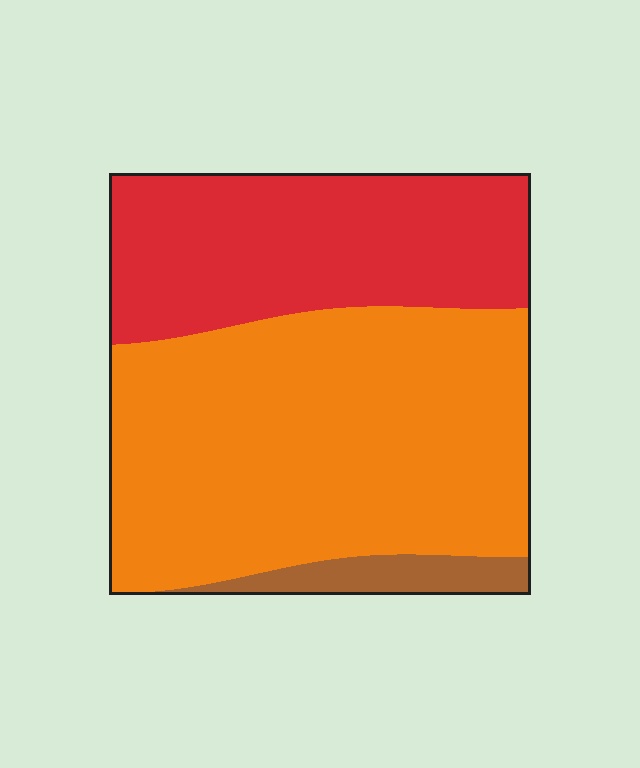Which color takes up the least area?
Brown, at roughly 5%.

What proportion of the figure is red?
Red takes up about one third (1/3) of the figure.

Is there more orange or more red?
Orange.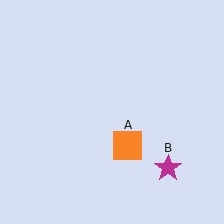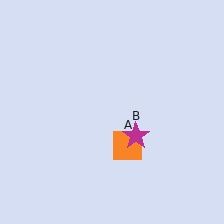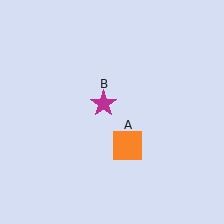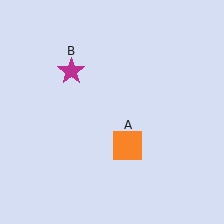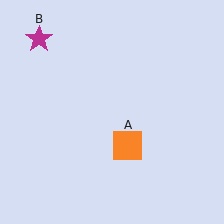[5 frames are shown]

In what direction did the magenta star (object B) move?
The magenta star (object B) moved up and to the left.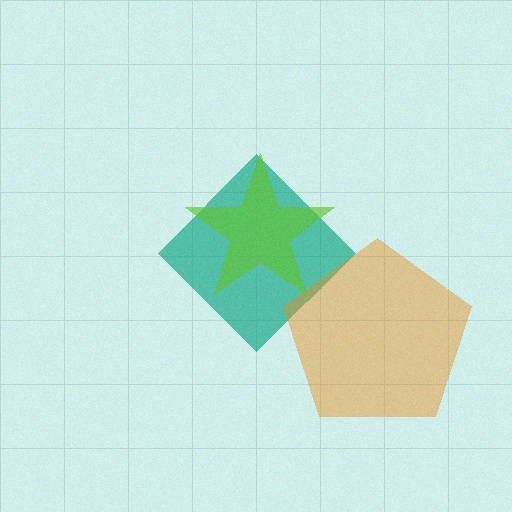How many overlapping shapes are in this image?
There are 3 overlapping shapes in the image.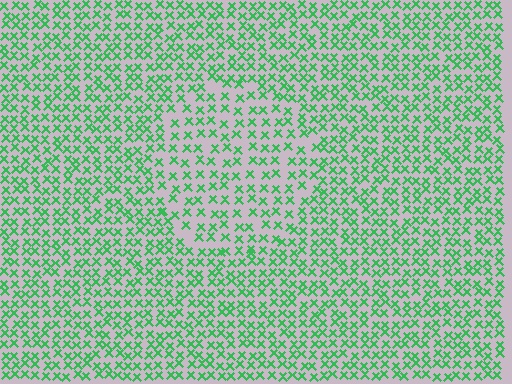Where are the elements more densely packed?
The elements are more densely packed outside the circle boundary.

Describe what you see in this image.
The image contains small green elements arranged at two different densities. A circle-shaped region is visible where the elements are less densely packed than the surrounding area.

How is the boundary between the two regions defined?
The boundary is defined by a change in element density (approximately 1.6x ratio). All elements are the same color, size, and shape.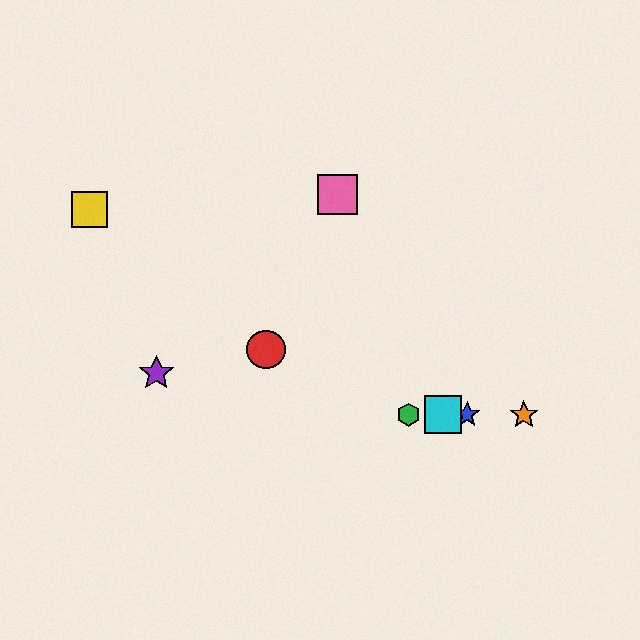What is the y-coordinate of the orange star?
The orange star is at y≈415.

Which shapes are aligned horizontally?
The blue star, the green hexagon, the orange star, the cyan square are aligned horizontally.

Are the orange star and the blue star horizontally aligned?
Yes, both are at y≈415.